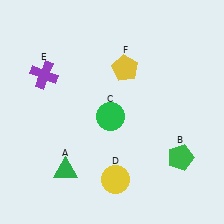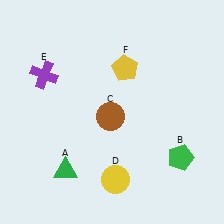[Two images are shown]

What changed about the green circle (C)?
In Image 1, C is green. In Image 2, it changed to brown.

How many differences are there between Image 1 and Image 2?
There is 1 difference between the two images.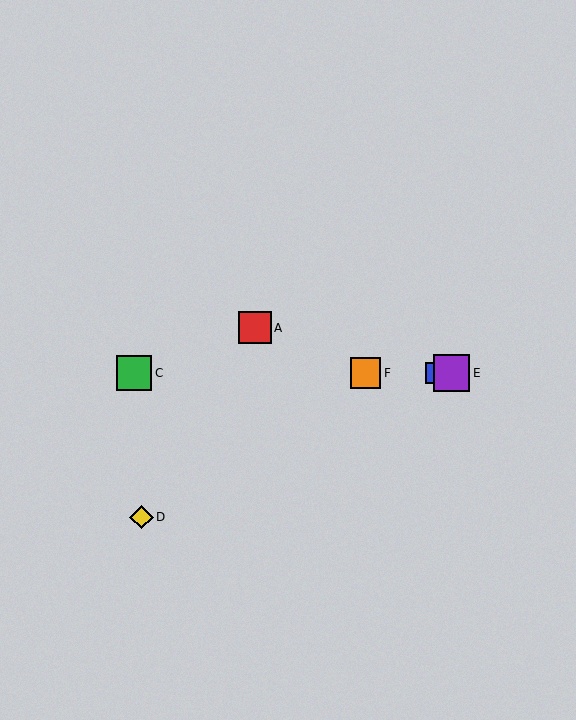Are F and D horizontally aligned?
No, F is at y≈373 and D is at y≈517.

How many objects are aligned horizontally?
4 objects (B, C, E, F) are aligned horizontally.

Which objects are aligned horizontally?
Objects B, C, E, F are aligned horizontally.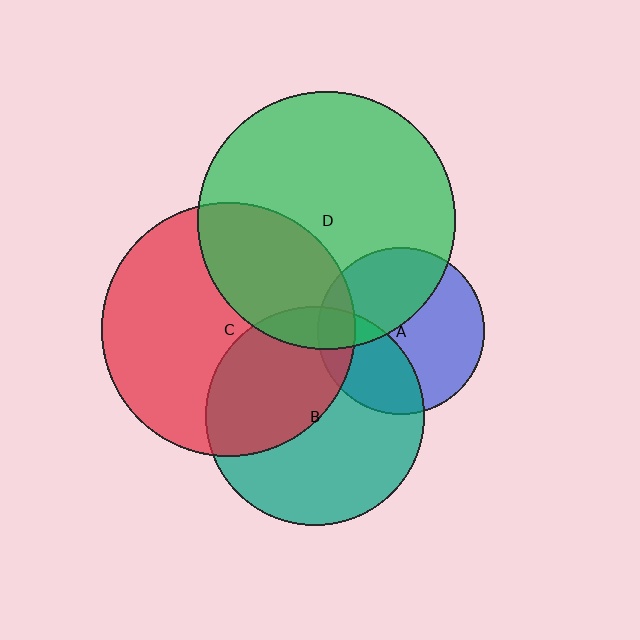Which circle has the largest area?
Circle D (green).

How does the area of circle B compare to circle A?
Approximately 1.7 times.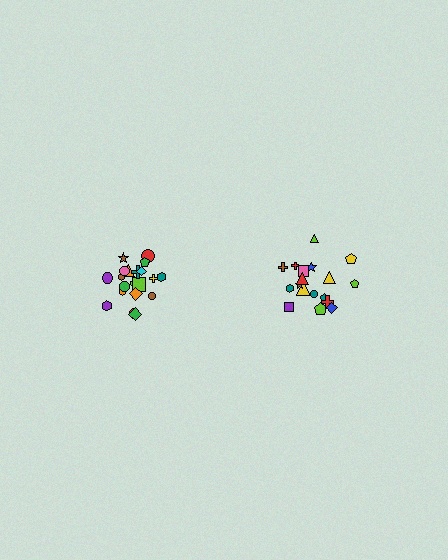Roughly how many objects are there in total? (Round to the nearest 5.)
Roughly 40 objects in total.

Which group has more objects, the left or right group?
The left group.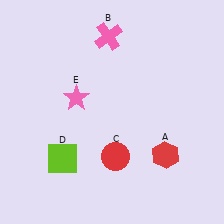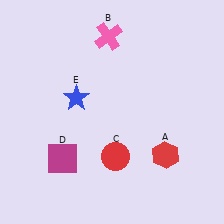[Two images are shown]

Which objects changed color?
D changed from lime to magenta. E changed from pink to blue.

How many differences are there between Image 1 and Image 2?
There are 2 differences between the two images.